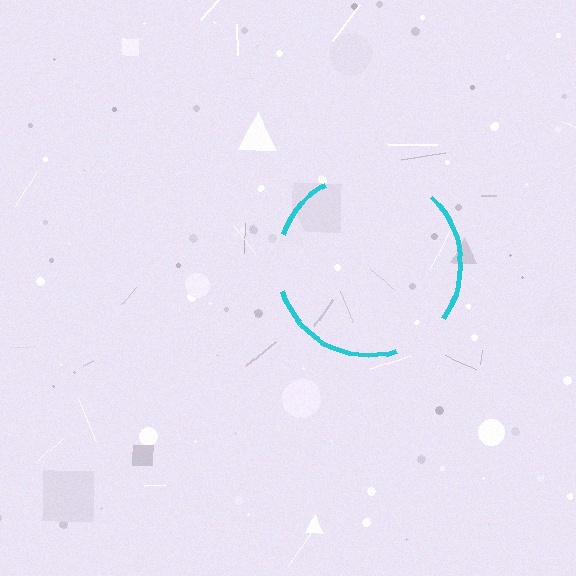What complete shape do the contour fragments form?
The contour fragments form a circle.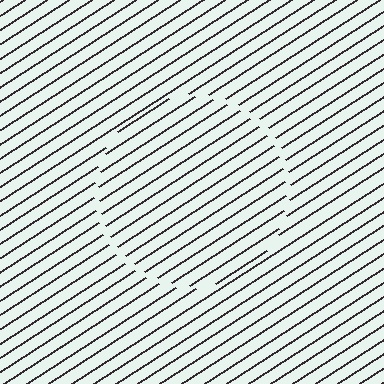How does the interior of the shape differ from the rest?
The interior of the shape contains the same grating, shifted by half a period — the contour is defined by the phase discontinuity where line-ends from the inner and outer gratings abut.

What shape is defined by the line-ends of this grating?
An illusory circle. The interior of the shape contains the same grating, shifted by half a period — the contour is defined by the phase discontinuity where line-ends from the inner and outer gratings abut.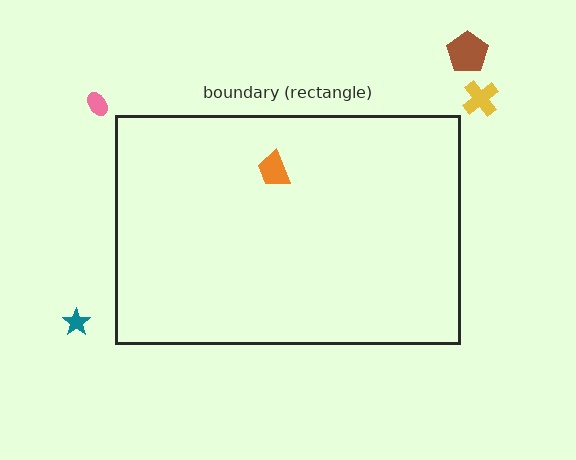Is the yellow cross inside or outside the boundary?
Outside.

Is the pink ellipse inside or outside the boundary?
Outside.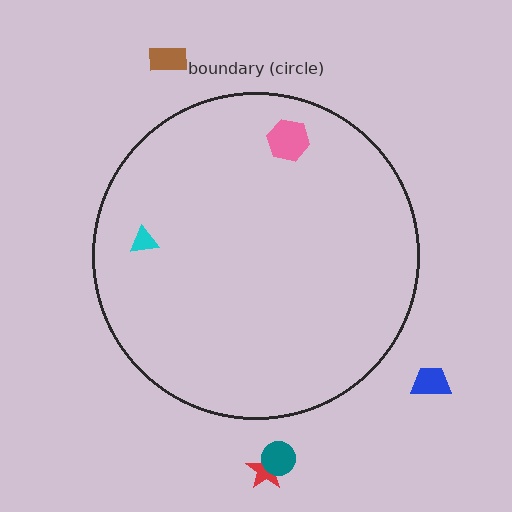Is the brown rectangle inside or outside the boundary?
Outside.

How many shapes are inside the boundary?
2 inside, 4 outside.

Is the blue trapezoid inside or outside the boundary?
Outside.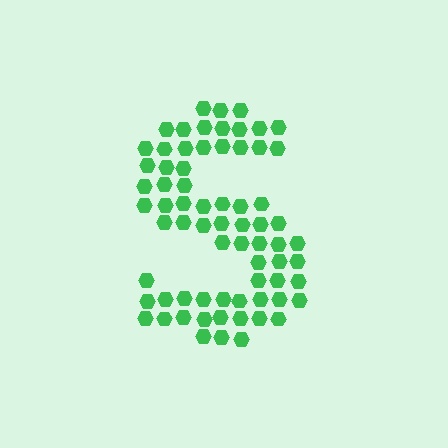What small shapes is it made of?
It is made of small hexagons.